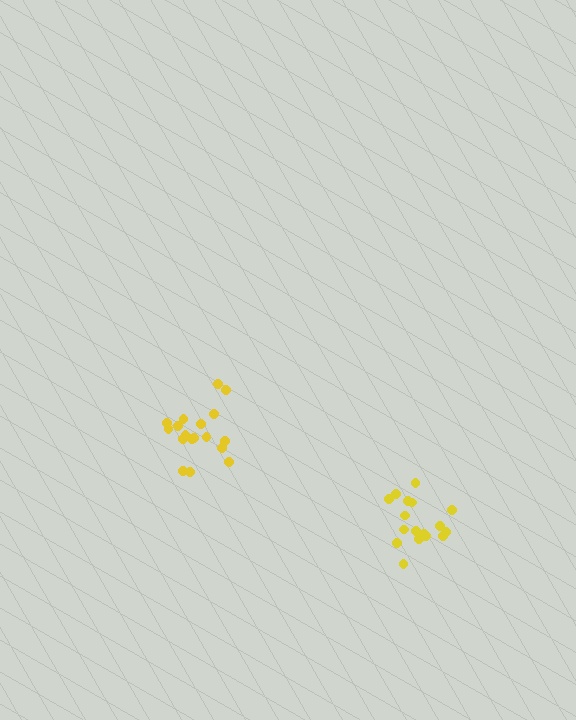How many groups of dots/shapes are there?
There are 2 groups.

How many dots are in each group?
Group 1: 18 dots, Group 2: 18 dots (36 total).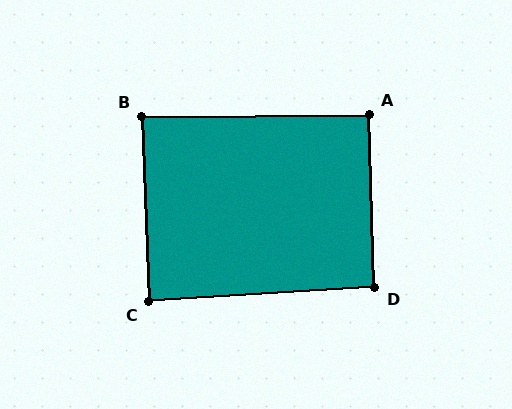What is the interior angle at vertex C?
Approximately 89 degrees (approximately right).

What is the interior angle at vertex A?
Approximately 91 degrees (approximately right).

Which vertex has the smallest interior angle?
B, at approximately 88 degrees.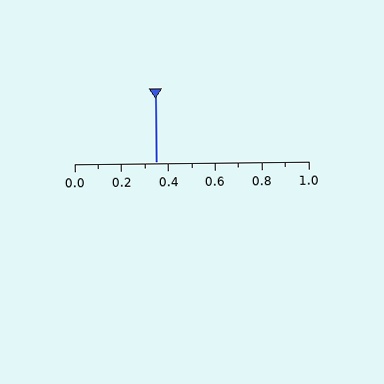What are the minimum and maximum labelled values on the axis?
The axis runs from 0.0 to 1.0.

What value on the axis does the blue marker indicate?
The marker indicates approximately 0.35.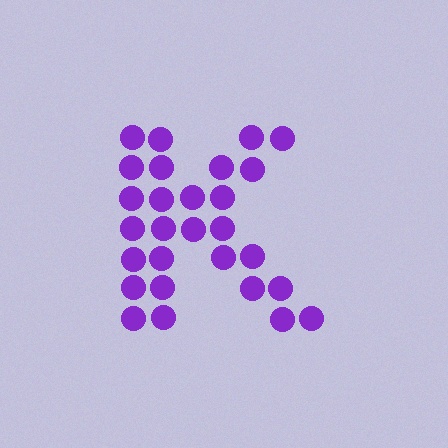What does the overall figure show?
The overall figure shows the letter K.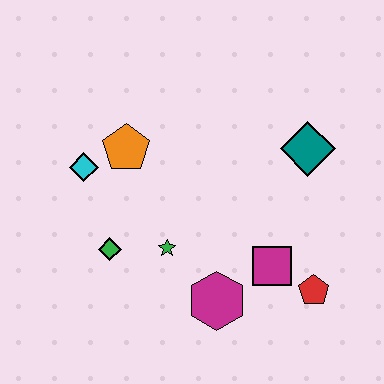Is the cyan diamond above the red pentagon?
Yes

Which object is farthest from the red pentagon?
The cyan diamond is farthest from the red pentagon.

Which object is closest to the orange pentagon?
The cyan diamond is closest to the orange pentagon.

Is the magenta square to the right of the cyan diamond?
Yes